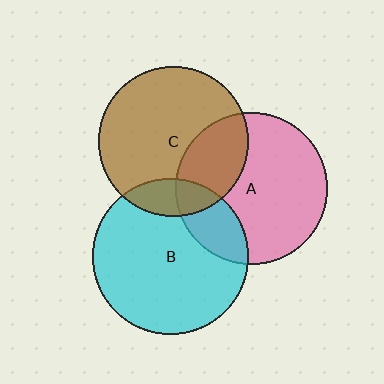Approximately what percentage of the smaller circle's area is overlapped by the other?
Approximately 15%.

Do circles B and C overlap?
Yes.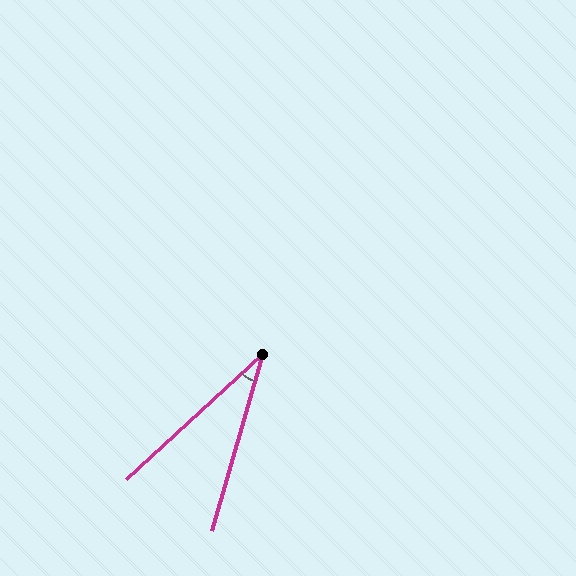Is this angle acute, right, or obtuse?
It is acute.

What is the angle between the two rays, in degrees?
Approximately 31 degrees.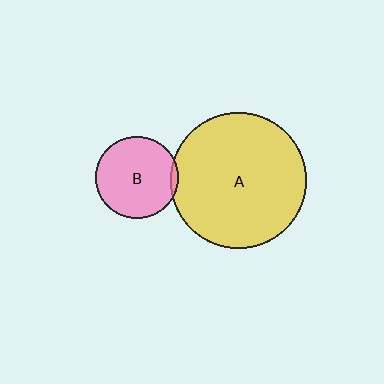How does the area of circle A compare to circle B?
Approximately 2.7 times.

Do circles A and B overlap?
Yes.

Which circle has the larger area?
Circle A (yellow).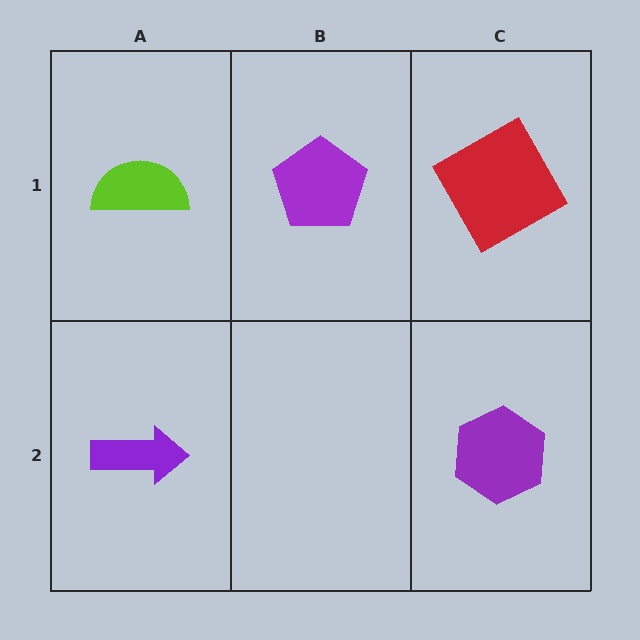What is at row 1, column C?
A red square.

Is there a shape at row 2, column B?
No, that cell is empty.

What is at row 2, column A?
A purple arrow.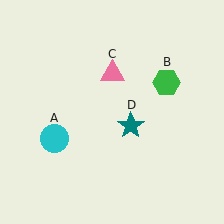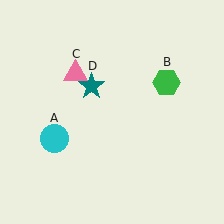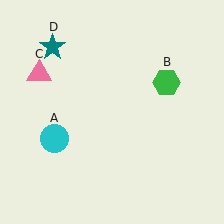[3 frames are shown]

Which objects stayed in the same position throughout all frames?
Cyan circle (object A) and green hexagon (object B) remained stationary.